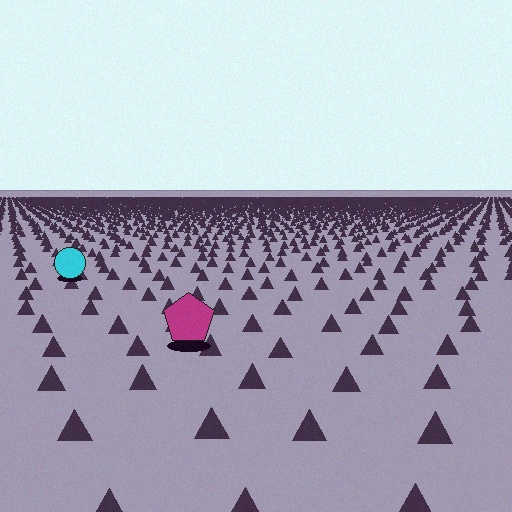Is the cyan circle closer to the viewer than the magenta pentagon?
No. The magenta pentagon is closer — you can tell from the texture gradient: the ground texture is coarser near it.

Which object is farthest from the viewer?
The cyan circle is farthest from the viewer. It appears smaller and the ground texture around it is denser.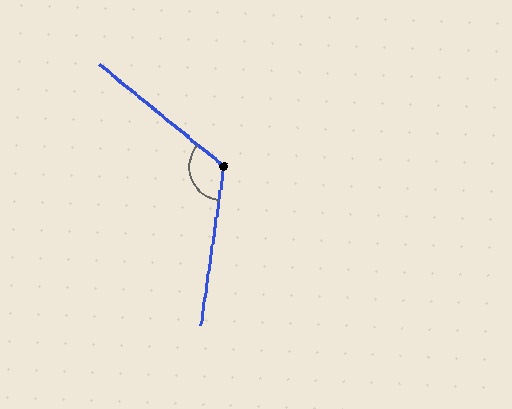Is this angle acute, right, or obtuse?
It is obtuse.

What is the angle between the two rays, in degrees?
Approximately 122 degrees.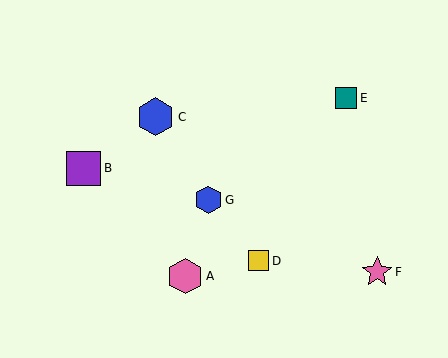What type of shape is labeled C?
Shape C is a blue hexagon.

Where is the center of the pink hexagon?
The center of the pink hexagon is at (185, 276).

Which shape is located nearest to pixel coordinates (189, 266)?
The pink hexagon (labeled A) at (185, 276) is nearest to that location.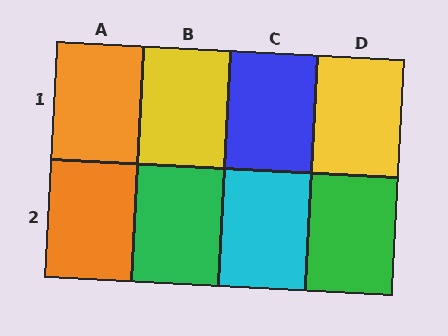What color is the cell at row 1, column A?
Orange.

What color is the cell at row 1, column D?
Yellow.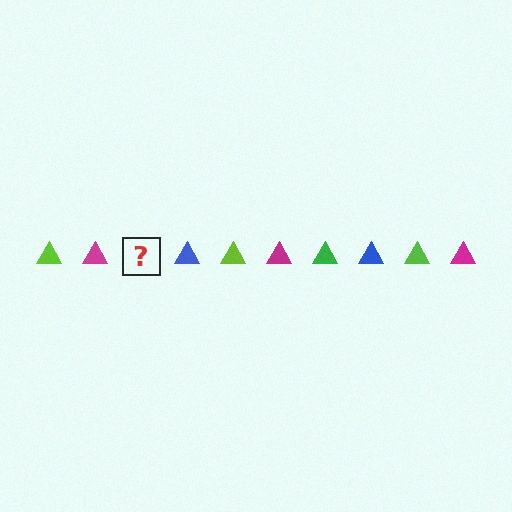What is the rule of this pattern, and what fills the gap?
The rule is that the pattern cycles through lime, magenta, green, blue triangles. The gap should be filled with a green triangle.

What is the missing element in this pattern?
The missing element is a green triangle.